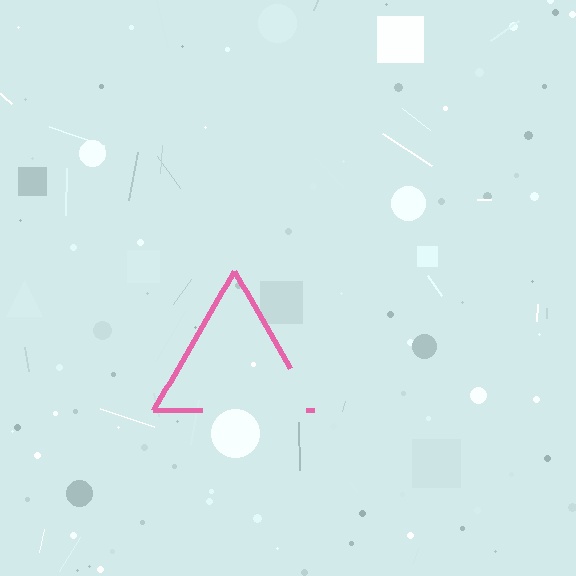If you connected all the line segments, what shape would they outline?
They would outline a triangle.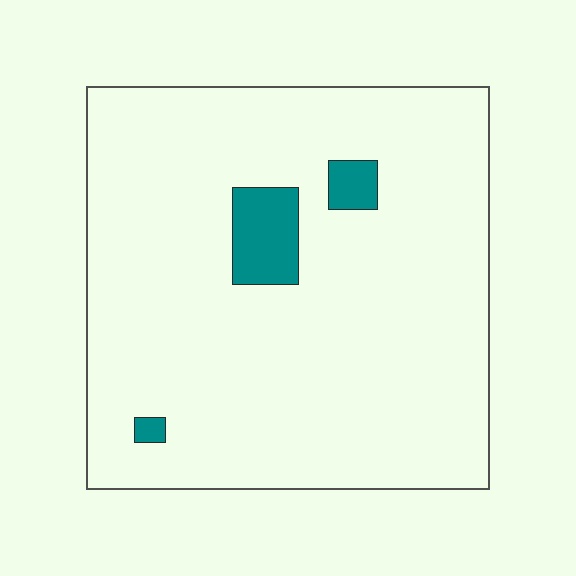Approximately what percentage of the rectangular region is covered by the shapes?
Approximately 5%.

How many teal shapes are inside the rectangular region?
3.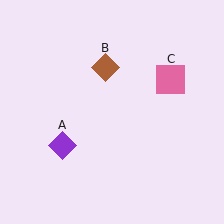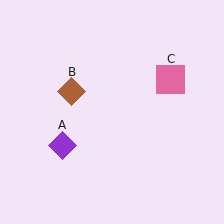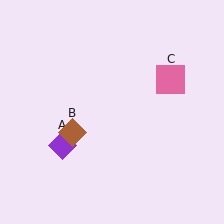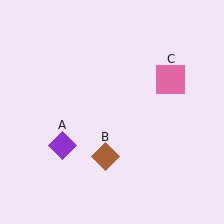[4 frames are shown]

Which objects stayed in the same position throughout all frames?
Purple diamond (object A) and pink square (object C) remained stationary.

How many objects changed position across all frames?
1 object changed position: brown diamond (object B).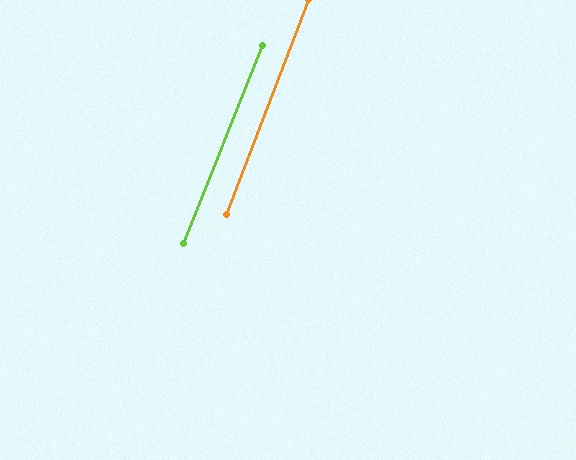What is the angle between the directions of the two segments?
Approximately 1 degree.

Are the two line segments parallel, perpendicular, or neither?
Parallel — their directions differ by only 1.1°.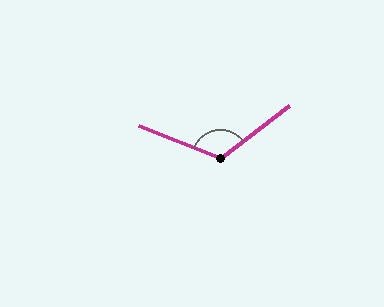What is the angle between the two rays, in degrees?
Approximately 121 degrees.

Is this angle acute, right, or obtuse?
It is obtuse.